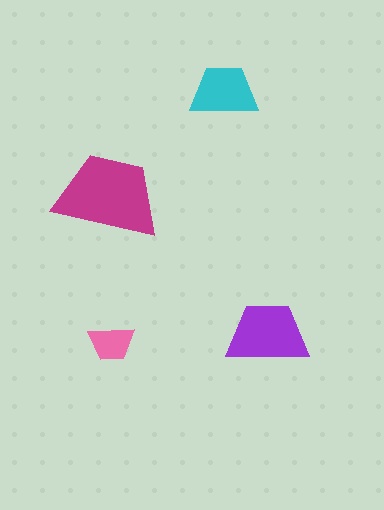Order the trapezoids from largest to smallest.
the magenta one, the purple one, the cyan one, the pink one.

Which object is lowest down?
The pink trapezoid is bottommost.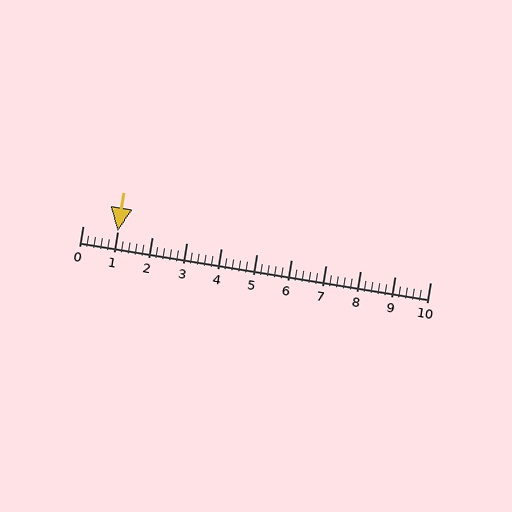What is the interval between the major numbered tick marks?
The major tick marks are spaced 1 units apart.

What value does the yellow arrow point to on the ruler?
The yellow arrow points to approximately 1.0.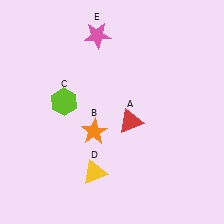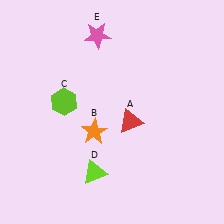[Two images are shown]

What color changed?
The triangle (D) changed from yellow in Image 1 to lime in Image 2.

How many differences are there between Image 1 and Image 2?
There is 1 difference between the two images.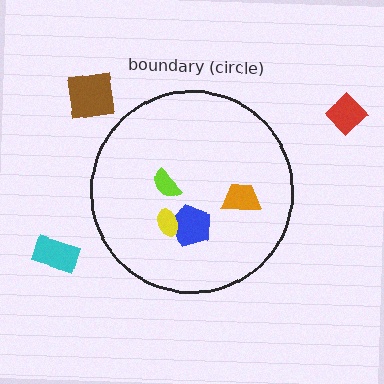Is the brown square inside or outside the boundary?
Outside.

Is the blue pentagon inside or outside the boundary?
Inside.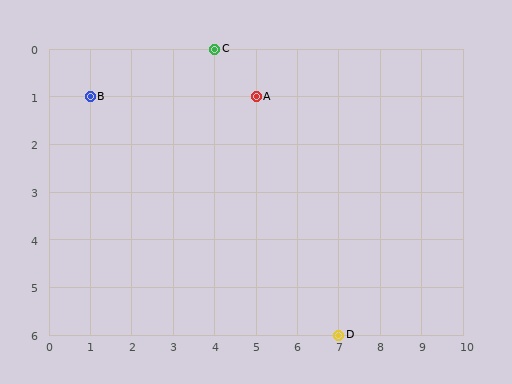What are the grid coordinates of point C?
Point C is at grid coordinates (4, 0).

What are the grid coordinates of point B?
Point B is at grid coordinates (1, 1).